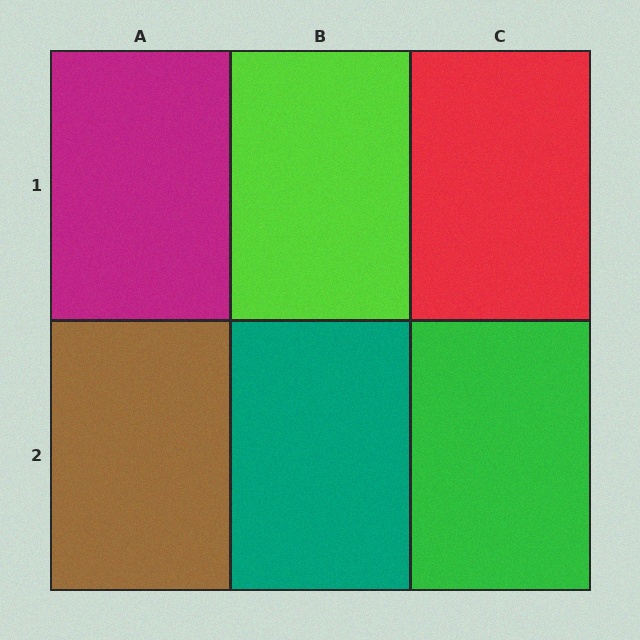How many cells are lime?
1 cell is lime.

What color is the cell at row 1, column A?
Magenta.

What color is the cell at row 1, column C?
Red.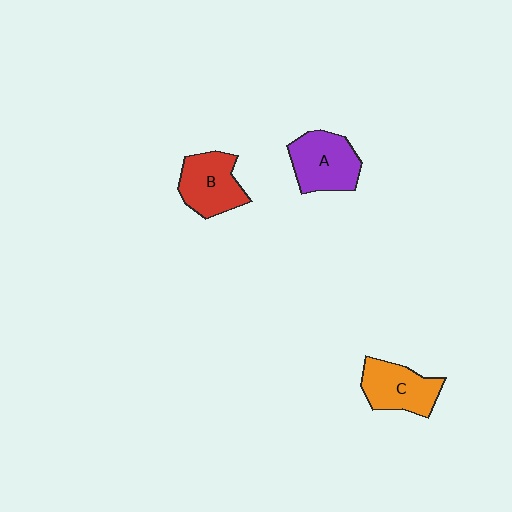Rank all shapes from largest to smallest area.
From largest to smallest: A (purple), B (red), C (orange).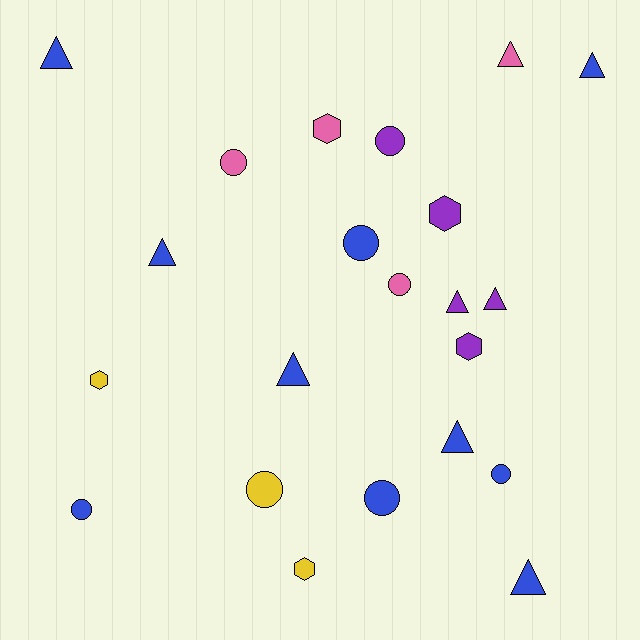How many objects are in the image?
There are 22 objects.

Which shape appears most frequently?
Triangle, with 9 objects.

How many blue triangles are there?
There are 6 blue triangles.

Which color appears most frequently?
Blue, with 10 objects.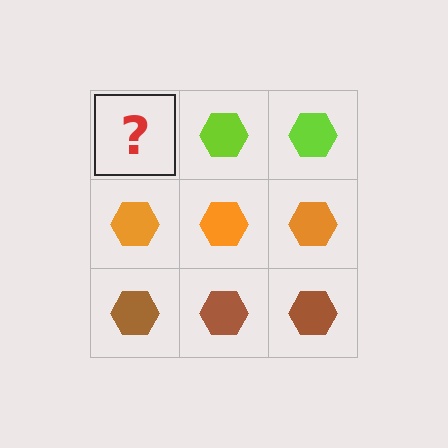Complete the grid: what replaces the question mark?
The question mark should be replaced with a lime hexagon.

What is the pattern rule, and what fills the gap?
The rule is that each row has a consistent color. The gap should be filled with a lime hexagon.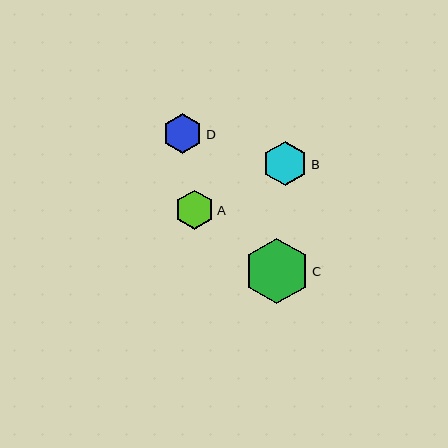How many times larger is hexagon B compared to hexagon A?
Hexagon B is approximately 1.1 times the size of hexagon A.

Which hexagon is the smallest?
Hexagon A is the smallest with a size of approximately 39 pixels.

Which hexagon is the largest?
Hexagon C is the largest with a size of approximately 65 pixels.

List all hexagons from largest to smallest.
From largest to smallest: C, B, D, A.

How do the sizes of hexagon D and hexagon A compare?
Hexagon D and hexagon A are approximately the same size.